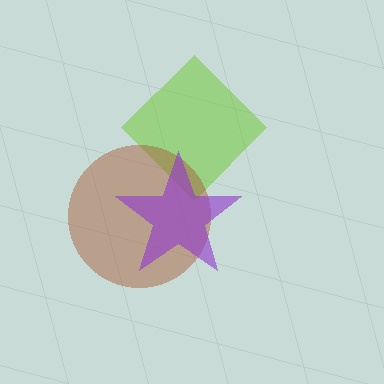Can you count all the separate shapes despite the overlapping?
Yes, there are 3 separate shapes.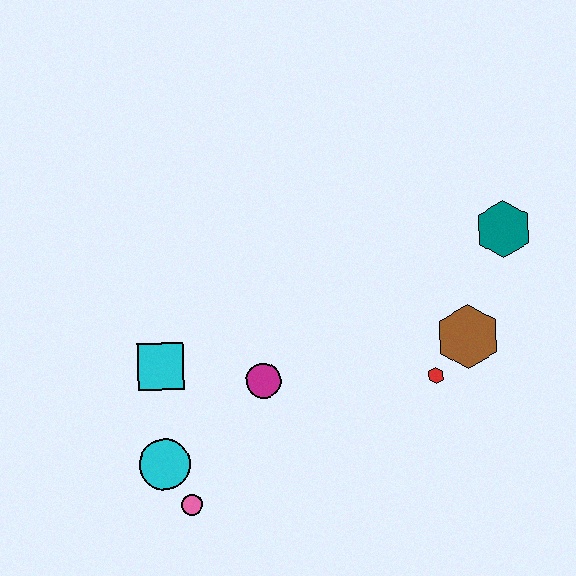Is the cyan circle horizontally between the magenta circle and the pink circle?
No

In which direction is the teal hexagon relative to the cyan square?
The teal hexagon is to the right of the cyan square.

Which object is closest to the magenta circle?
The cyan square is closest to the magenta circle.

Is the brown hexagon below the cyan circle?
No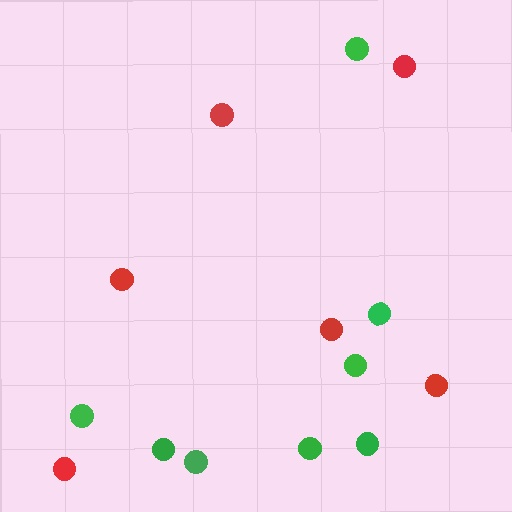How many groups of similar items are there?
There are 2 groups: one group of red circles (6) and one group of green circles (8).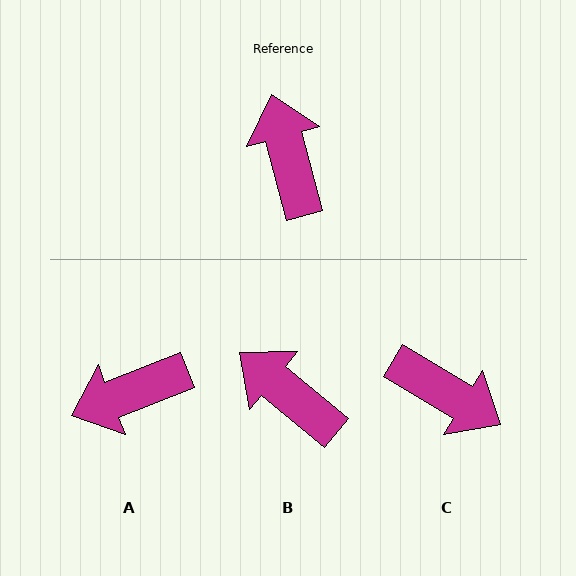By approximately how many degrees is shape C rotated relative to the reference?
Approximately 136 degrees clockwise.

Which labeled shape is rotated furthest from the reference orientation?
C, about 136 degrees away.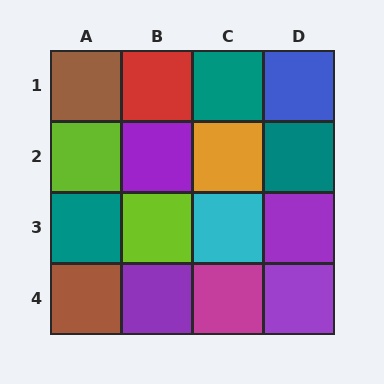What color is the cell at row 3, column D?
Purple.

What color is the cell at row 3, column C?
Cyan.